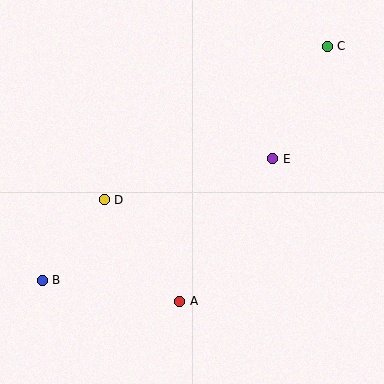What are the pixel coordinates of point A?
Point A is at (180, 301).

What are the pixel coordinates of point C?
Point C is at (327, 46).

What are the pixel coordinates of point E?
Point E is at (273, 159).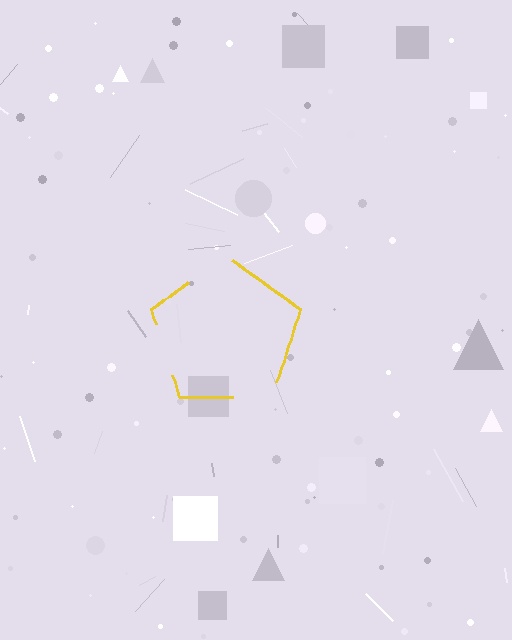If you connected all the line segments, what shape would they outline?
They would outline a pentagon.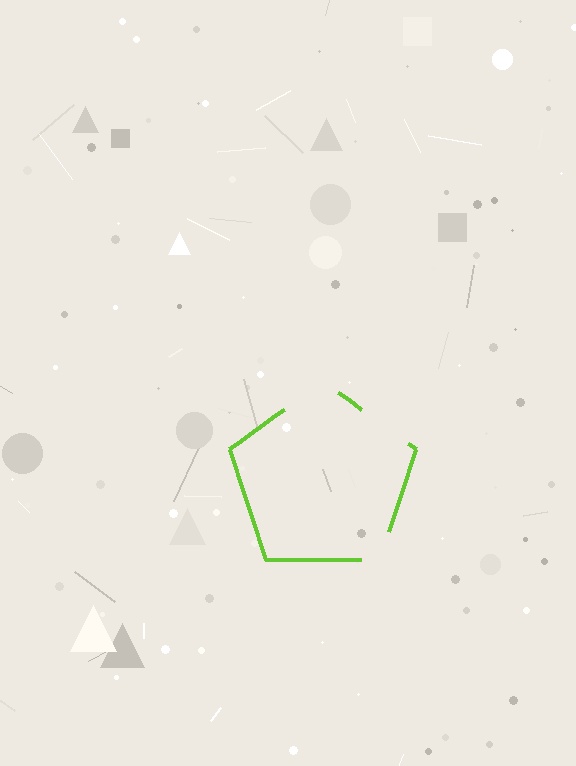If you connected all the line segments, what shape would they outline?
They would outline a pentagon.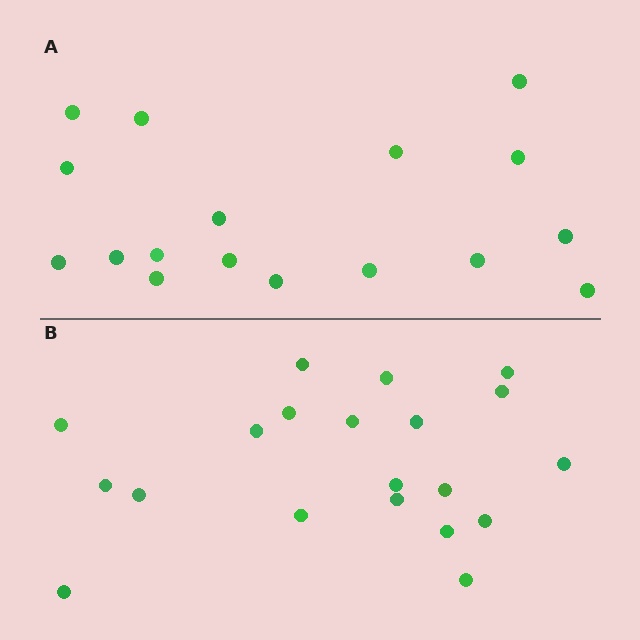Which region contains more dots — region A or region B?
Region B (the bottom region) has more dots.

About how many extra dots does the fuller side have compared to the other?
Region B has just a few more — roughly 2 or 3 more dots than region A.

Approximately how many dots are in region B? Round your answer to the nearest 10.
About 20 dots.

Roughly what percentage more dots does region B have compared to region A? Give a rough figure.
About 20% more.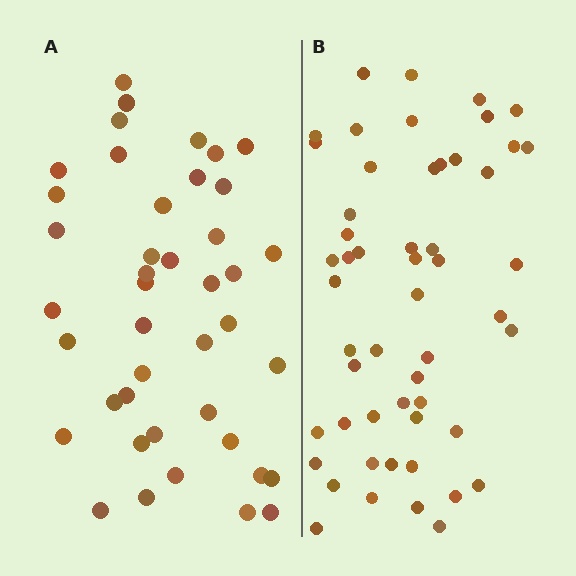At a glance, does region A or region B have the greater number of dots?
Region B (the right region) has more dots.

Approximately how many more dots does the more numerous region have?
Region B has roughly 12 or so more dots than region A.